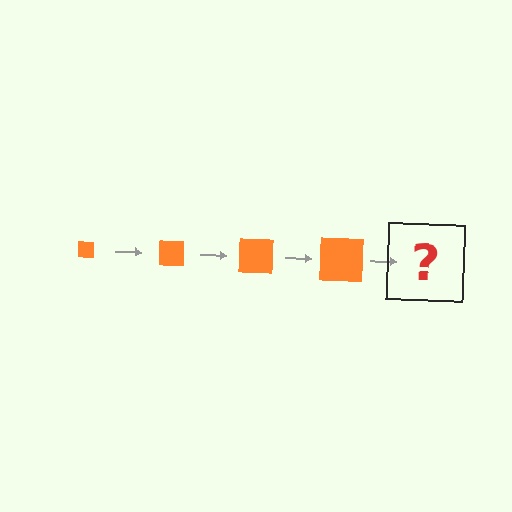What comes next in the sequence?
The next element should be an orange square, larger than the previous one.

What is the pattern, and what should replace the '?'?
The pattern is that the square gets progressively larger each step. The '?' should be an orange square, larger than the previous one.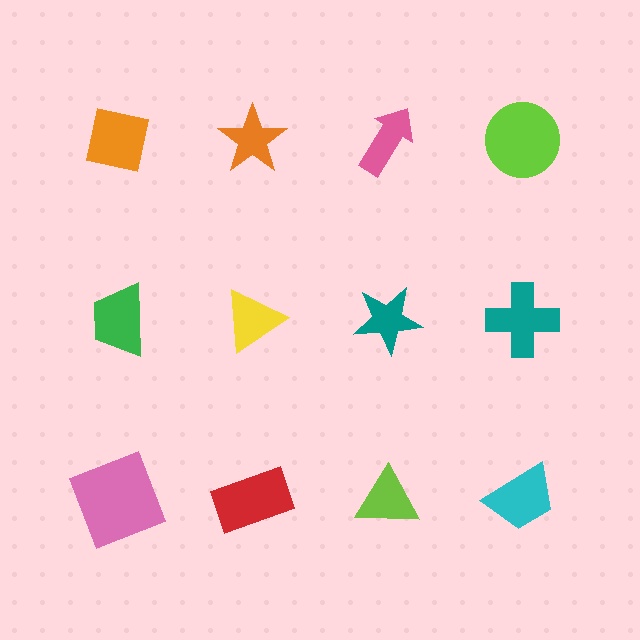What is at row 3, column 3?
A lime triangle.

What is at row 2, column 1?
A green trapezoid.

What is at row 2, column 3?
A teal star.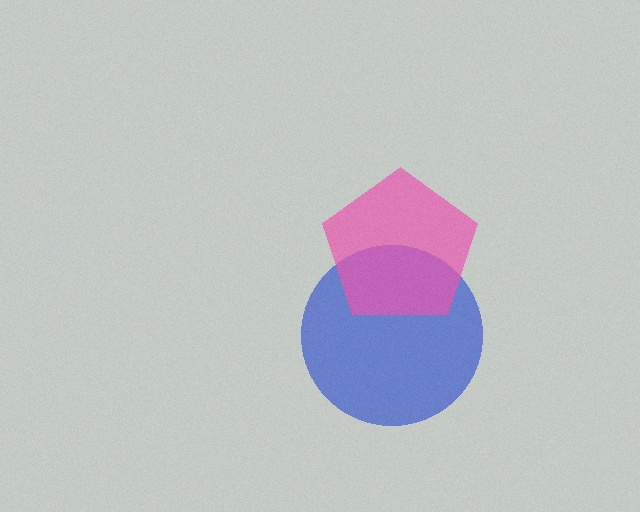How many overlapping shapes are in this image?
There are 2 overlapping shapes in the image.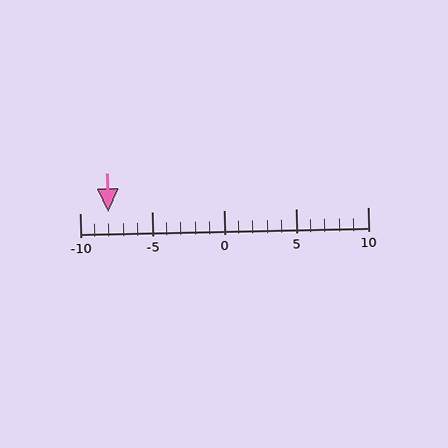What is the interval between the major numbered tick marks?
The major tick marks are spaced 5 units apart.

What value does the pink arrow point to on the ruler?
The pink arrow points to approximately -8.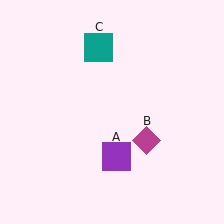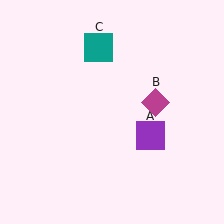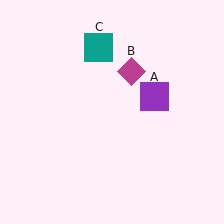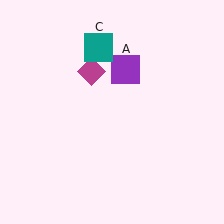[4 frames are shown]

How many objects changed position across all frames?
2 objects changed position: purple square (object A), magenta diamond (object B).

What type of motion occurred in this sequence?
The purple square (object A), magenta diamond (object B) rotated counterclockwise around the center of the scene.